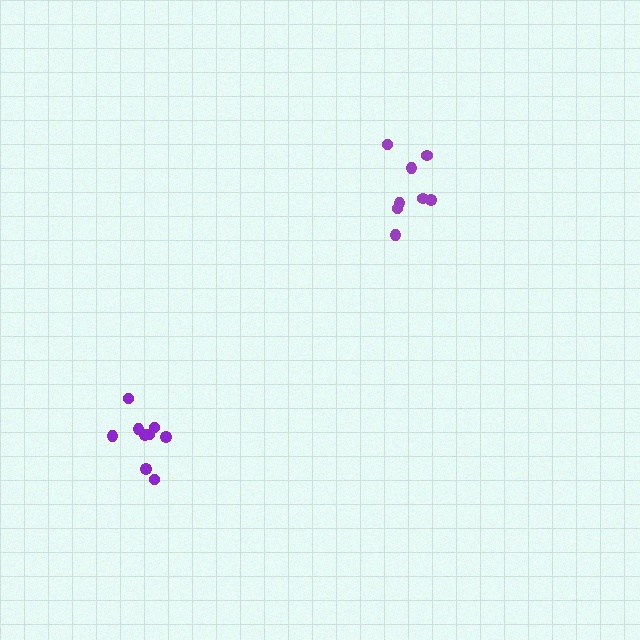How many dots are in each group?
Group 1: 8 dots, Group 2: 9 dots (17 total).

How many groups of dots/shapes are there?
There are 2 groups.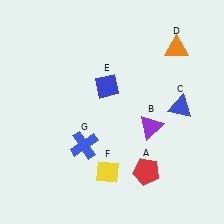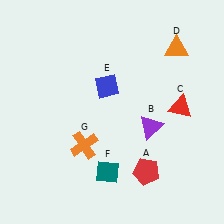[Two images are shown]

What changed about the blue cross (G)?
In Image 1, G is blue. In Image 2, it changed to orange.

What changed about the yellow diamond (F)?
In Image 1, F is yellow. In Image 2, it changed to teal.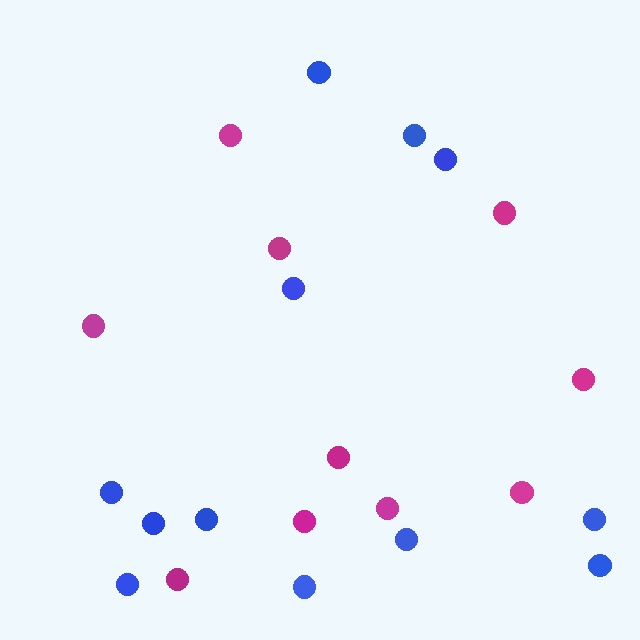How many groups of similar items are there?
There are 2 groups: one group of magenta circles (10) and one group of blue circles (12).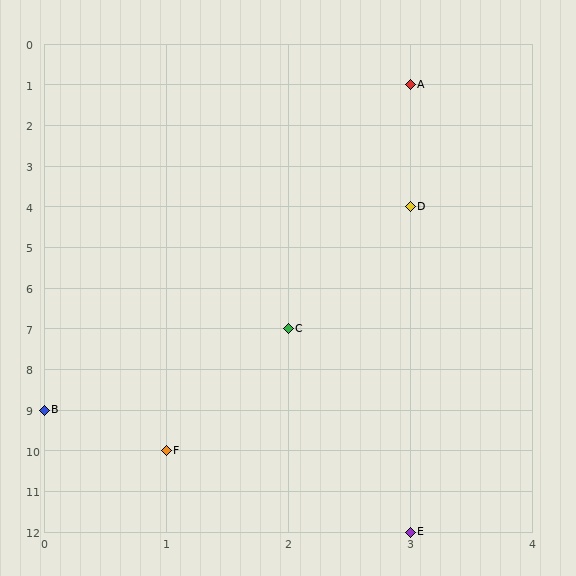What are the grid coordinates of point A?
Point A is at grid coordinates (3, 1).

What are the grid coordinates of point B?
Point B is at grid coordinates (0, 9).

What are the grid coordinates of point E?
Point E is at grid coordinates (3, 12).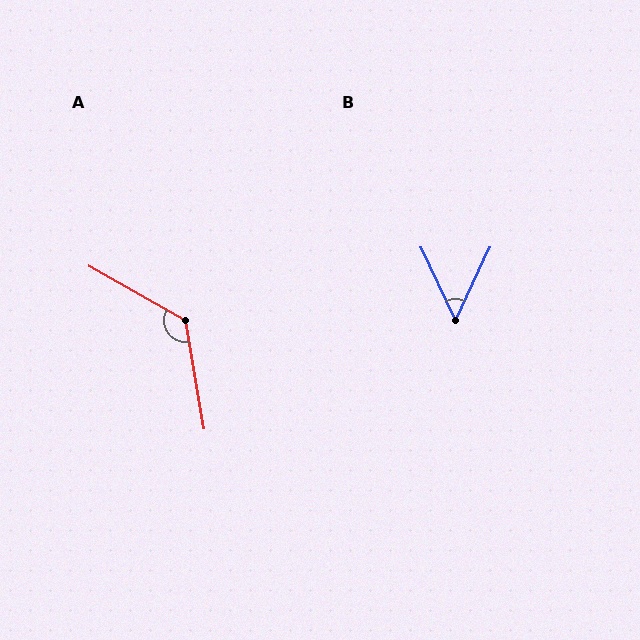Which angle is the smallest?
B, at approximately 50 degrees.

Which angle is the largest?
A, at approximately 129 degrees.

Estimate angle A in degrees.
Approximately 129 degrees.